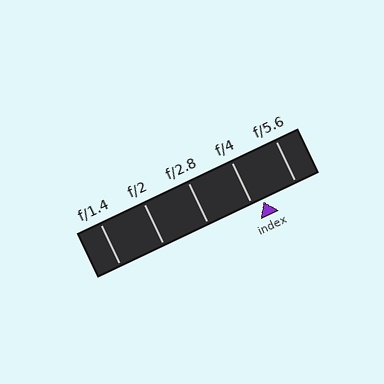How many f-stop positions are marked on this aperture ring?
There are 5 f-stop positions marked.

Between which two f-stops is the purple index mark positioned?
The index mark is between f/4 and f/5.6.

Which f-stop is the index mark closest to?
The index mark is closest to f/4.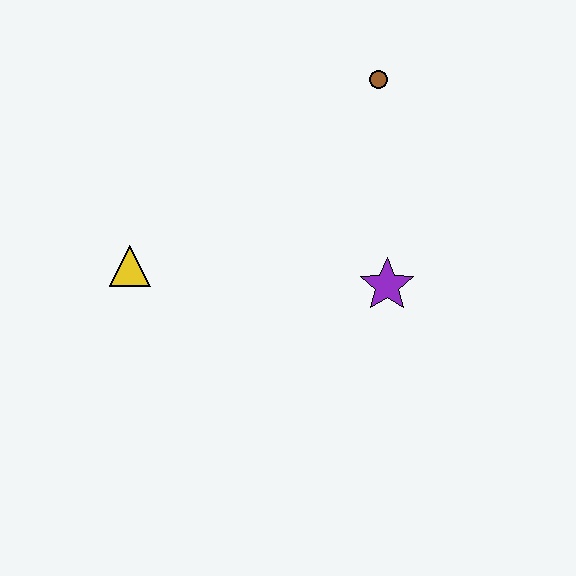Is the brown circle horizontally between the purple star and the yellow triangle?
Yes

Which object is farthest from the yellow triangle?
The brown circle is farthest from the yellow triangle.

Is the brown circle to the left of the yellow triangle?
No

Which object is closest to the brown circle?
The purple star is closest to the brown circle.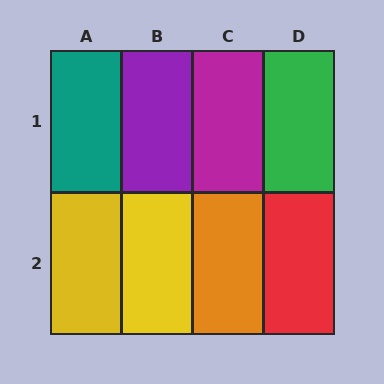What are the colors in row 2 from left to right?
Yellow, yellow, orange, red.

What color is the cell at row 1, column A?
Teal.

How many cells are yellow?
2 cells are yellow.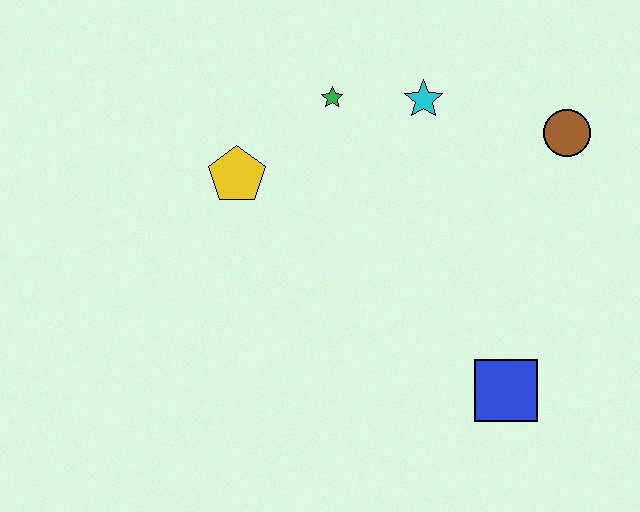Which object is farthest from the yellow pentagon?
The blue square is farthest from the yellow pentagon.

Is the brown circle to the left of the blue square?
No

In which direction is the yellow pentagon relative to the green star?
The yellow pentagon is to the left of the green star.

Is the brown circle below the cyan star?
Yes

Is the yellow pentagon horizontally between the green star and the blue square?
No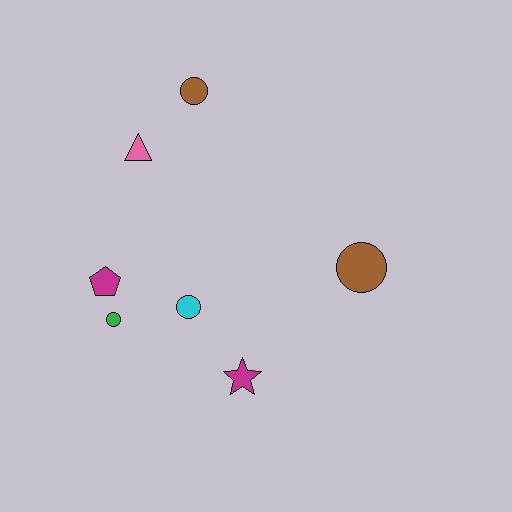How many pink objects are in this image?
There is 1 pink object.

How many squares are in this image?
There are no squares.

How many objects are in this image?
There are 7 objects.